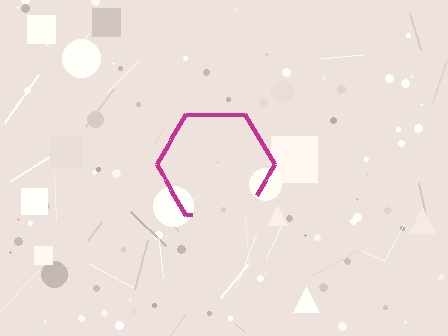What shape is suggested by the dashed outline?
The dashed outline suggests a hexagon.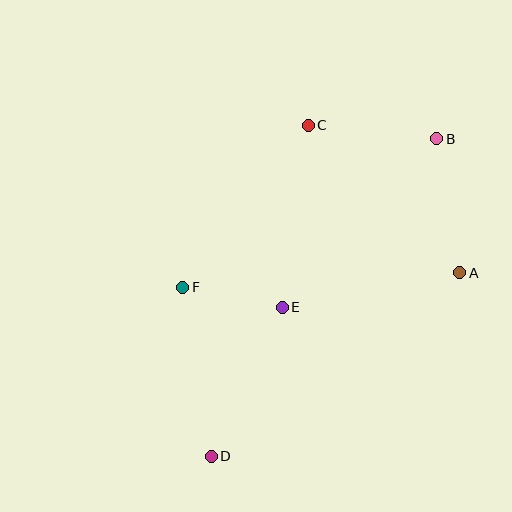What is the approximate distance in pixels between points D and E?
The distance between D and E is approximately 165 pixels.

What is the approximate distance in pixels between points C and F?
The distance between C and F is approximately 205 pixels.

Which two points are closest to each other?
Points E and F are closest to each other.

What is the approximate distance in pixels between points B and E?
The distance between B and E is approximately 229 pixels.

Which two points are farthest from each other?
Points B and D are farthest from each other.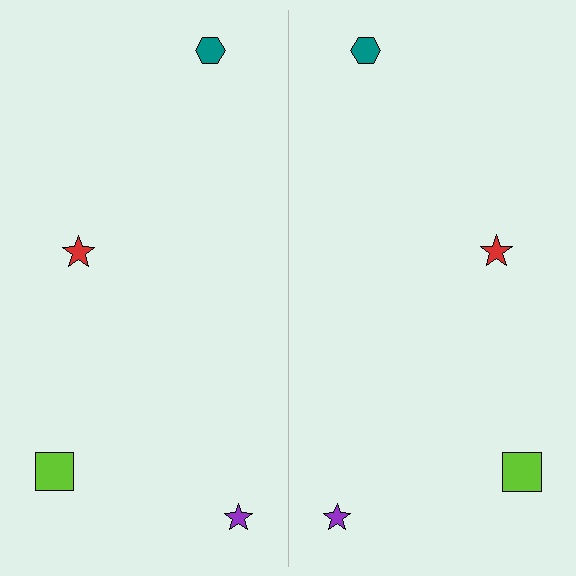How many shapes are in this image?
There are 8 shapes in this image.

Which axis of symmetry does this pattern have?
The pattern has a vertical axis of symmetry running through the center of the image.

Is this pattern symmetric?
Yes, this pattern has bilateral (reflection) symmetry.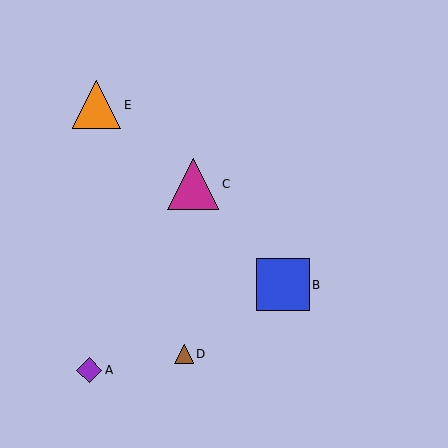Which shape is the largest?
The blue square (labeled B) is the largest.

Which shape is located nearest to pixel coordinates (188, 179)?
The magenta triangle (labeled C) at (193, 184) is nearest to that location.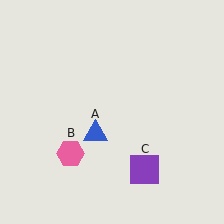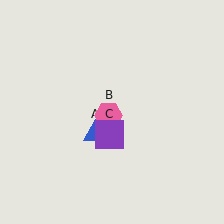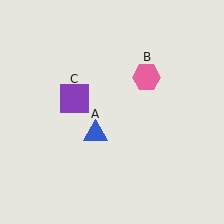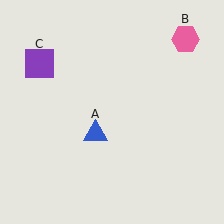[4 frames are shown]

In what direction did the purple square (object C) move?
The purple square (object C) moved up and to the left.